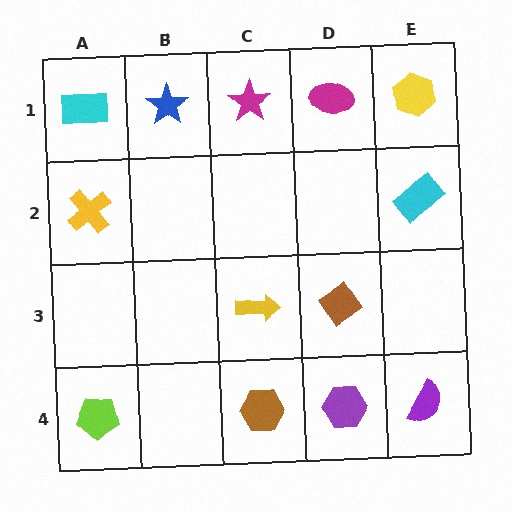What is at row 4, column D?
A purple hexagon.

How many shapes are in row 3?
2 shapes.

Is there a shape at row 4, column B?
No, that cell is empty.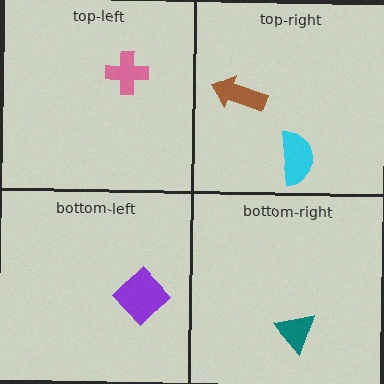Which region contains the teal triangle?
The bottom-right region.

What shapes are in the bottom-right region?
The teal triangle.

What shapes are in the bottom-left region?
The purple diamond.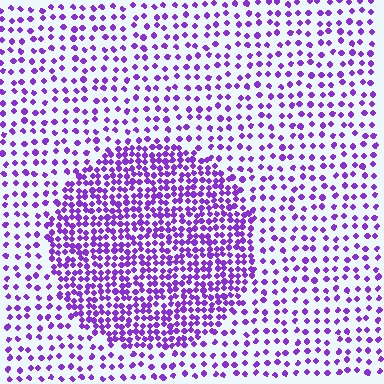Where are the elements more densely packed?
The elements are more densely packed inside the circle boundary.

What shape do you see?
I see a circle.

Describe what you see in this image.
The image contains small purple elements arranged at two different densities. A circle-shaped region is visible where the elements are more densely packed than the surrounding area.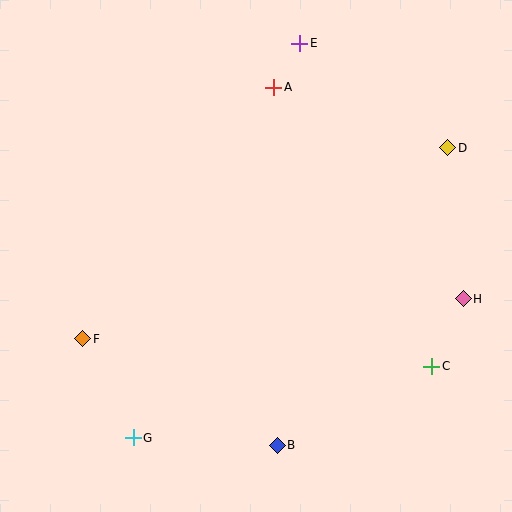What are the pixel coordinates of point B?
Point B is at (277, 445).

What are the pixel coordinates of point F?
Point F is at (83, 339).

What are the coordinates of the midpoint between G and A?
The midpoint between G and A is at (203, 263).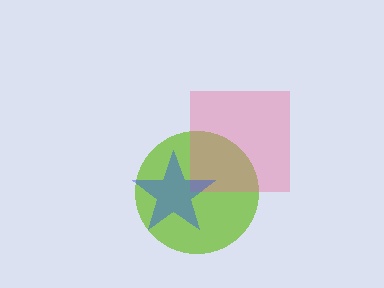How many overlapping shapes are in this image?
There are 3 overlapping shapes in the image.